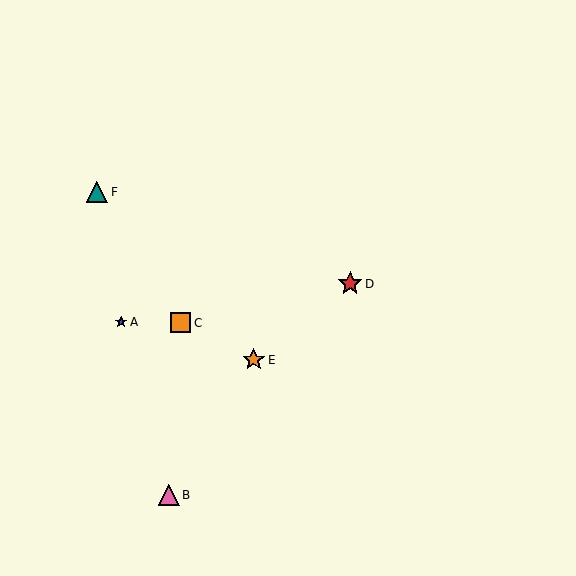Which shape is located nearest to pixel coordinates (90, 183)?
The teal triangle (labeled F) at (97, 192) is nearest to that location.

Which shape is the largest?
The red star (labeled D) is the largest.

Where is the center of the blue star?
The center of the blue star is at (121, 322).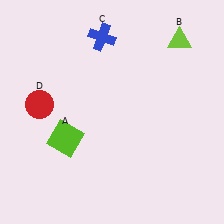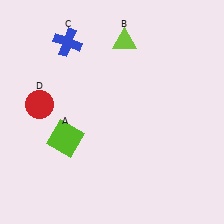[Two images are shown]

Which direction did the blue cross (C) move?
The blue cross (C) moved left.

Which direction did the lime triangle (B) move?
The lime triangle (B) moved left.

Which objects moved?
The objects that moved are: the lime triangle (B), the blue cross (C).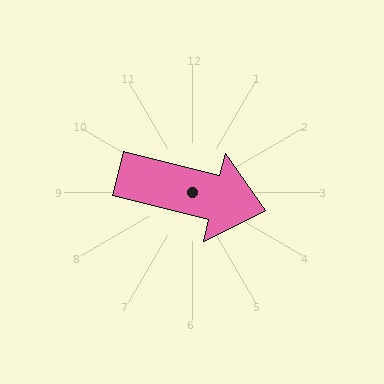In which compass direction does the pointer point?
East.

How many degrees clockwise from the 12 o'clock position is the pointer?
Approximately 104 degrees.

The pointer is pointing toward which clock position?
Roughly 3 o'clock.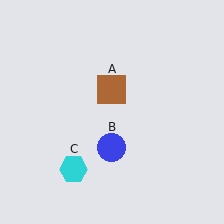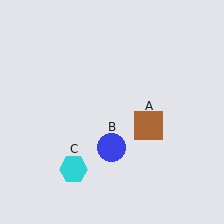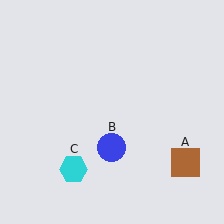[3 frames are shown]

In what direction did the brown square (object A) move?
The brown square (object A) moved down and to the right.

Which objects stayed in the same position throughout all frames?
Blue circle (object B) and cyan hexagon (object C) remained stationary.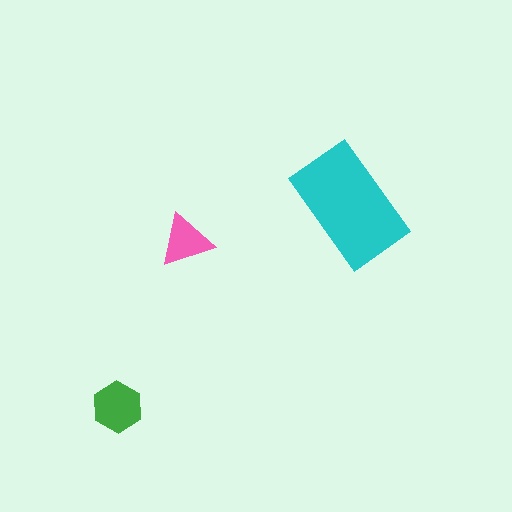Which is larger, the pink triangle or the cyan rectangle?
The cyan rectangle.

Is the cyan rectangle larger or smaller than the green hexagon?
Larger.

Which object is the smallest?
The pink triangle.